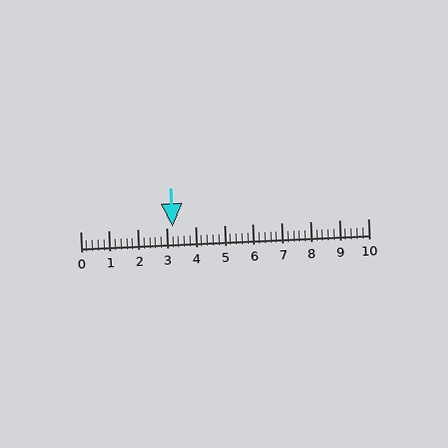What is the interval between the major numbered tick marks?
The major tick marks are spaced 1 units apart.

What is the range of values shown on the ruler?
The ruler shows values from 0 to 10.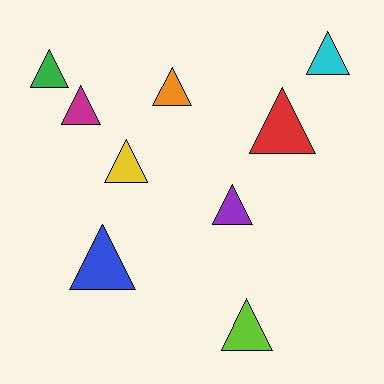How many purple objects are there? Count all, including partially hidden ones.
There is 1 purple object.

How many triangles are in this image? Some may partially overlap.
There are 9 triangles.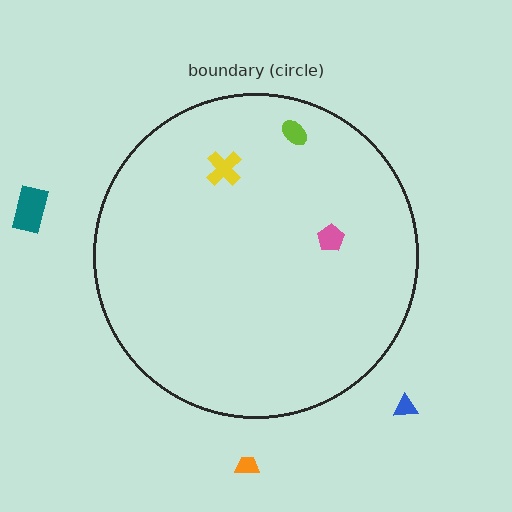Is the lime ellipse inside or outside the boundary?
Inside.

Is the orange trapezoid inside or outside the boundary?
Outside.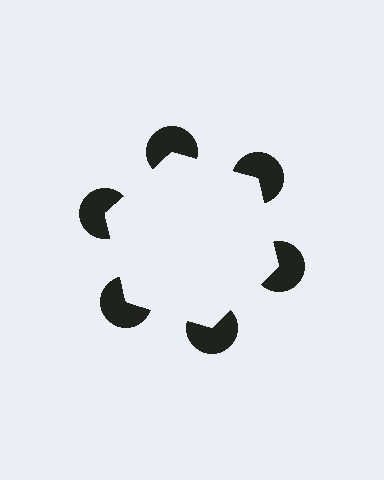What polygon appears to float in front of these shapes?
An illusory hexagon — its edges are inferred from the aligned wedge cuts in the pac-man discs, not physically drawn.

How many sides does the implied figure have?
6 sides.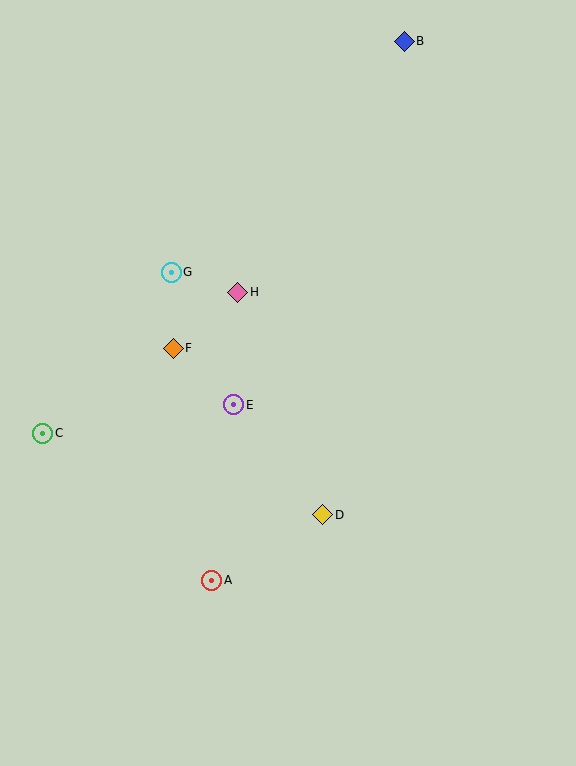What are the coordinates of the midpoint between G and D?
The midpoint between G and D is at (247, 394).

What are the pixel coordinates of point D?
Point D is at (323, 515).